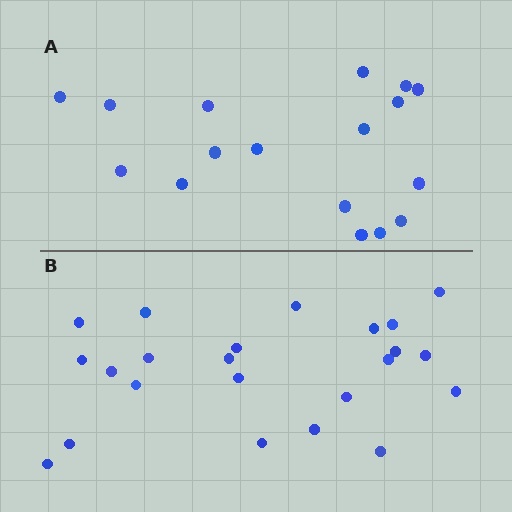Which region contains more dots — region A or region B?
Region B (the bottom region) has more dots.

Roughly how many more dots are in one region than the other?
Region B has about 6 more dots than region A.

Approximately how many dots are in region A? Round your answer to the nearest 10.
About 20 dots. (The exact count is 17, which rounds to 20.)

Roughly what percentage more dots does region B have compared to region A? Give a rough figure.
About 35% more.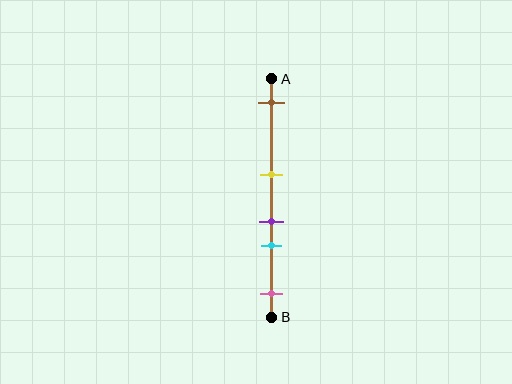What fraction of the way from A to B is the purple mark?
The purple mark is approximately 60% (0.6) of the way from A to B.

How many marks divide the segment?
There are 5 marks dividing the segment.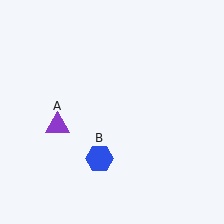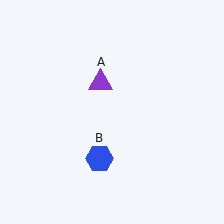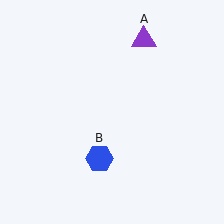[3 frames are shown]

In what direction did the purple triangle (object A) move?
The purple triangle (object A) moved up and to the right.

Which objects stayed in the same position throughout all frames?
Blue hexagon (object B) remained stationary.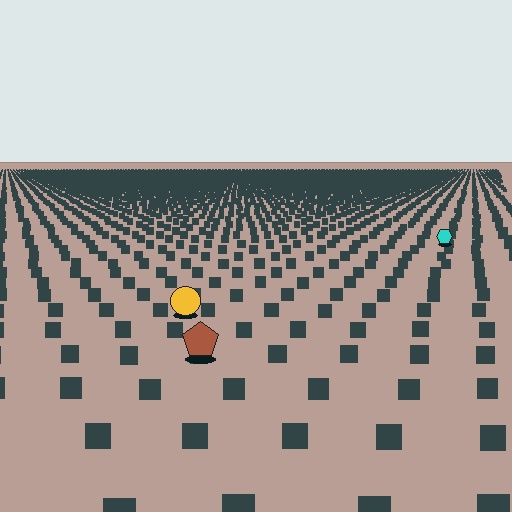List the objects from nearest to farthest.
From nearest to farthest: the brown pentagon, the yellow circle, the cyan hexagon.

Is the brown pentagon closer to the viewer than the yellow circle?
Yes. The brown pentagon is closer — you can tell from the texture gradient: the ground texture is coarser near it.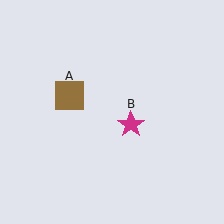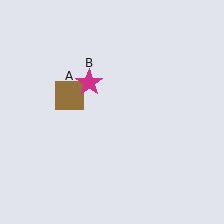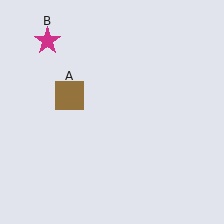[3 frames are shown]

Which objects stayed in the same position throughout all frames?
Brown square (object A) remained stationary.